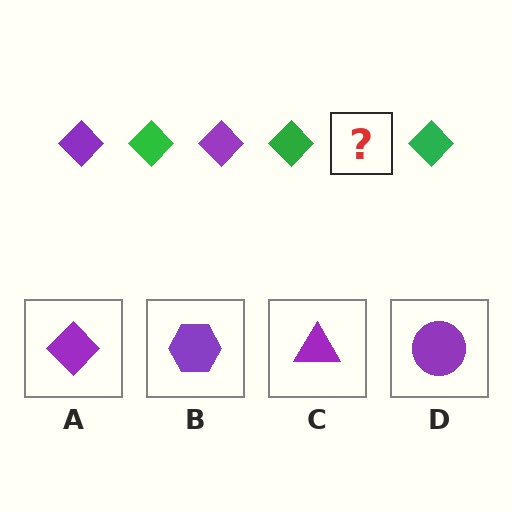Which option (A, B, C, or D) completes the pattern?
A.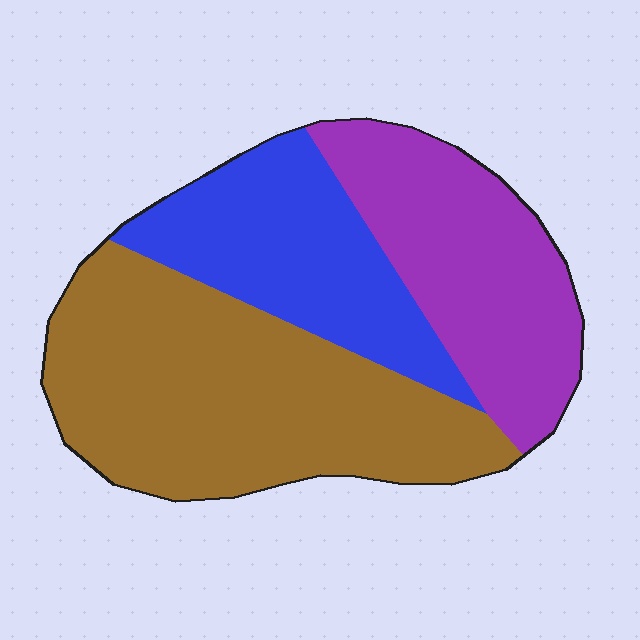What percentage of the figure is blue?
Blue covers about 25% of the figure.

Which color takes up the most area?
Brown, at roughly 45%.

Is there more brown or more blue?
Brown.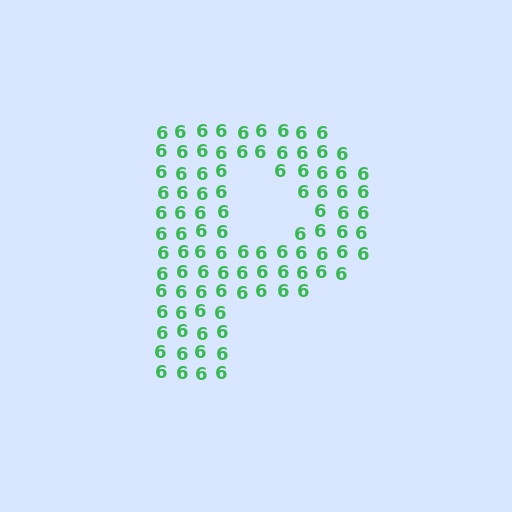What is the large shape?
The large shape is the letter P.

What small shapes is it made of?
It is made of small digit 6's.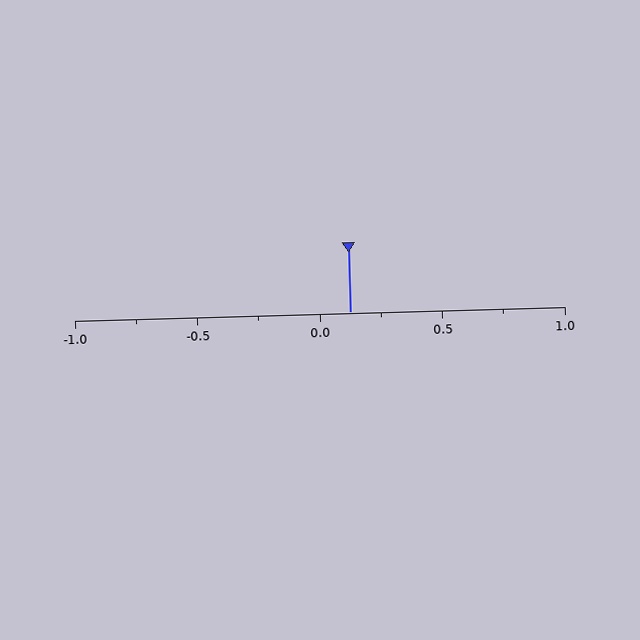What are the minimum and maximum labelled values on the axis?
The axis runs from -1.0 to 1.0.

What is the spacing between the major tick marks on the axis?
The major ticks are spaced 0.5 apart.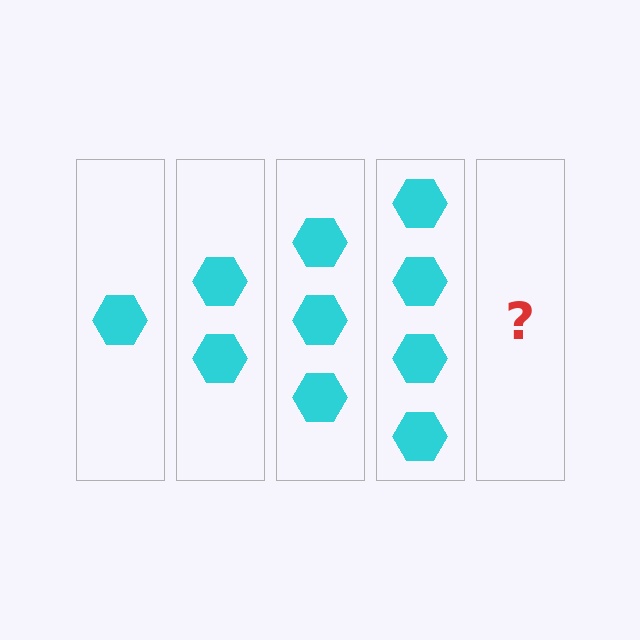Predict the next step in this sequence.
The next step is 5 hexagons.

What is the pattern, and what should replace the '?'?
The pattern is that each step adds one more hexagon. The '?' should be 5 hexagons.